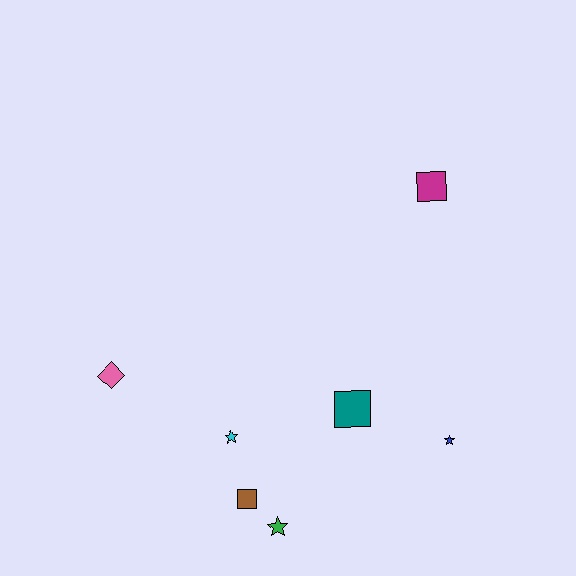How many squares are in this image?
There are 3 squares.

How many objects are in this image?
There are 7 objects.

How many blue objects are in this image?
There is 1 blue object.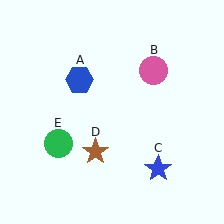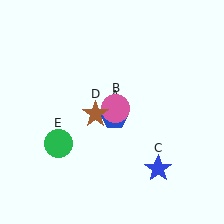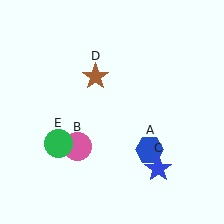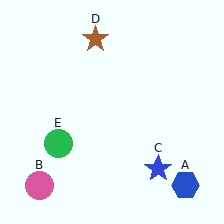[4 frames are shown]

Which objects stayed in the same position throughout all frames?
Blue star (object C) and green circle (object E) remained stationary.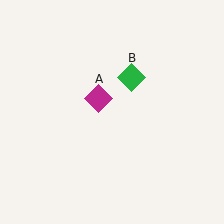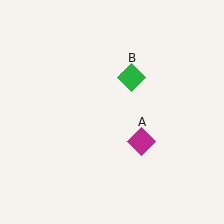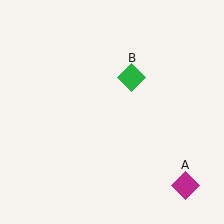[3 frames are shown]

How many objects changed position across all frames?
1 object changed position: magenta diamond (object A).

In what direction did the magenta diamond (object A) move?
The magenta diamond (object A) moved down and to the right.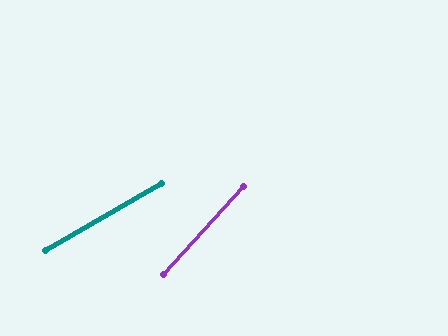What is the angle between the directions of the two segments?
Approximately 18 degrees.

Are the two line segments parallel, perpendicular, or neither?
Neither parallel nor perpendicular — they differ by about 18°.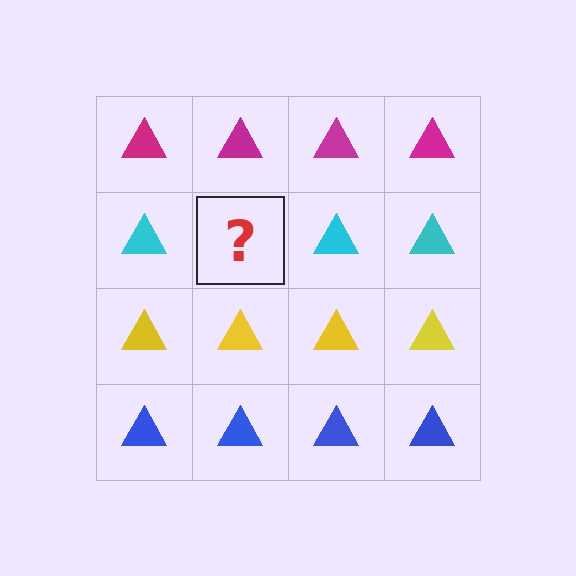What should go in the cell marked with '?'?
The missing cell should contain a cyan triangle.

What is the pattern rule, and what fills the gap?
The rule is that each row has a consistent color. The gap should be filled with a cyan triangle.